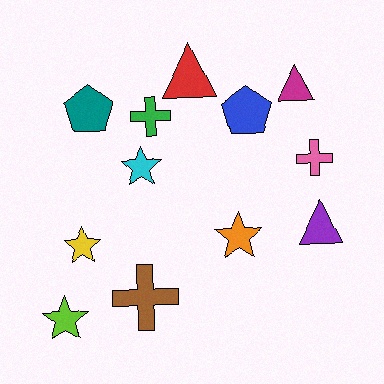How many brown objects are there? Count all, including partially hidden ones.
There is 1 brown object.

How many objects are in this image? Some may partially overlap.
There are 12 objects.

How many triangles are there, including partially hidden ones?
There are 3 triangles.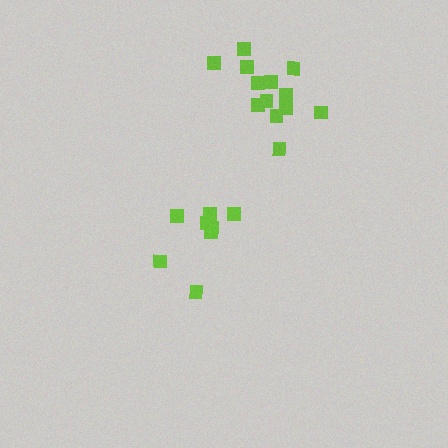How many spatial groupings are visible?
There are 2 spatial groupings.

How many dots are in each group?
Group 1: 13 dots, Group 2: 8 dots (21 total).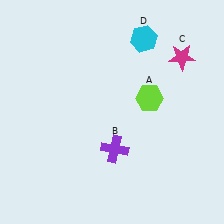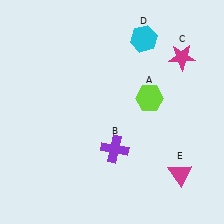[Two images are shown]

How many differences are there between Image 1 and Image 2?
There is 1 difference between the two images.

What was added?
A magenta triangle (E) was added in Image 2.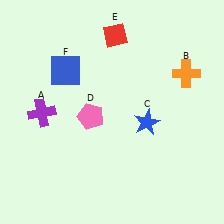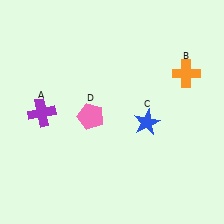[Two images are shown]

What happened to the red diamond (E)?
The red diamond (E) was removed in Image 2. It was in the top-right area of Image 1.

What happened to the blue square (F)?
The blue square (F) was removed in Image 2. It was in the top-left area of Image 1.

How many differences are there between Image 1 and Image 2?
There are 2 differences between the two images.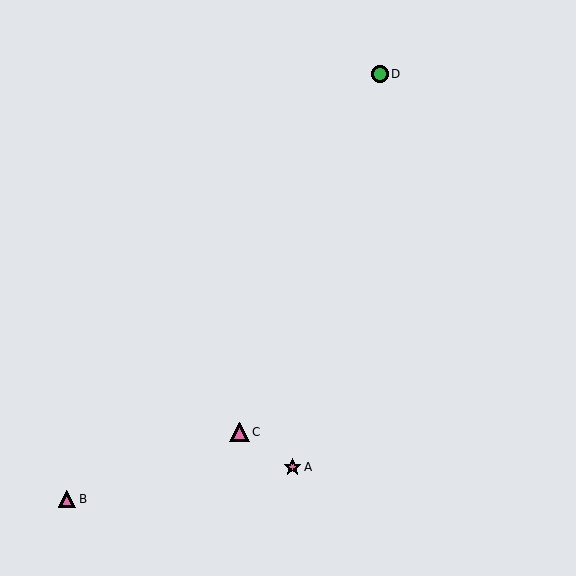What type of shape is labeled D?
Shape D is a green circle.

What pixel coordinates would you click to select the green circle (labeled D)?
Click at (380, 74) to select the green circle D.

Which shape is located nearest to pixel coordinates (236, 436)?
The pink triangle (labeled C) at (240, 432) is nearest to that location.